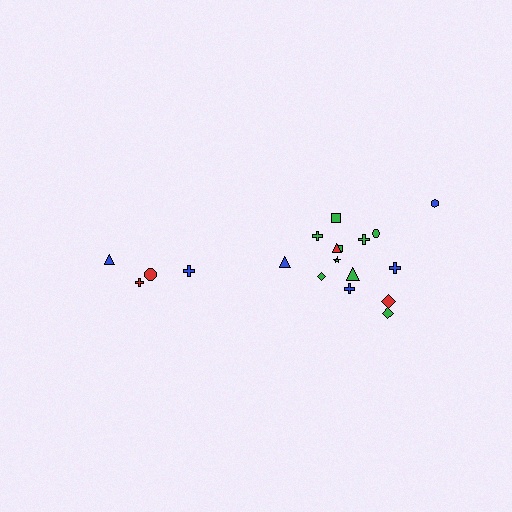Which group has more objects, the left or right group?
The right group.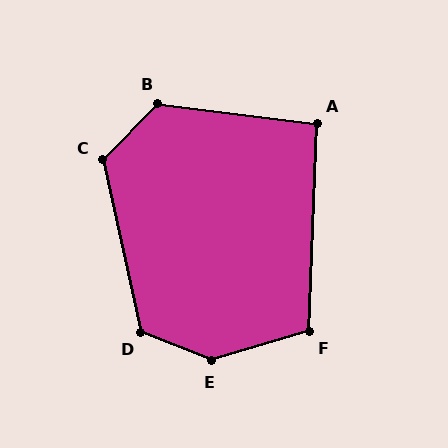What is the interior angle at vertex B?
Approximately 128 degrees (obtuse).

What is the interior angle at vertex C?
Approximately 123 degrees (obtuse).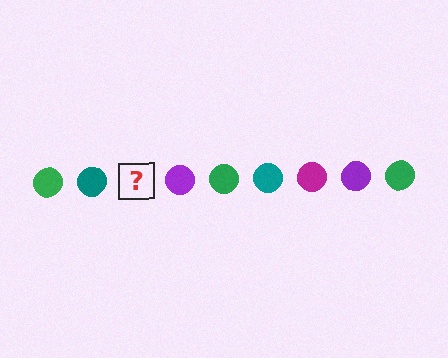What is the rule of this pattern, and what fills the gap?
The rule is that the pattern cycles through green, teal, magenta, purple circles. The gap should be filled with a magenta circle.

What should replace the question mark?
The question mark should be replaced with a magenta circle.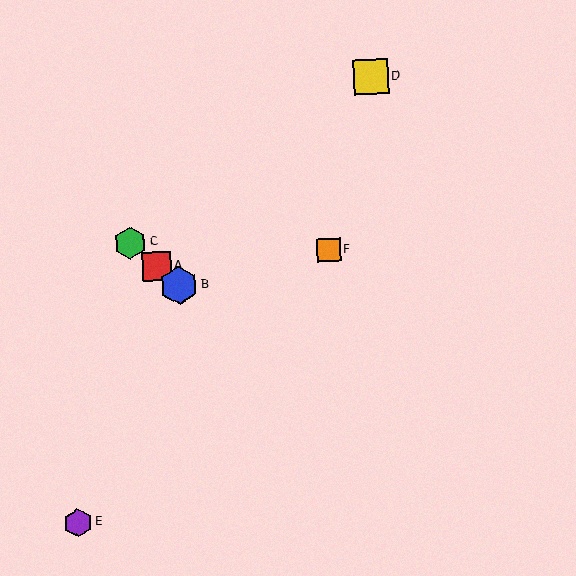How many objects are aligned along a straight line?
3 objects (A, B, C) are aligned along a straight line.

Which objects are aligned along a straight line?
Objects A, B, C are aligned along a straight line.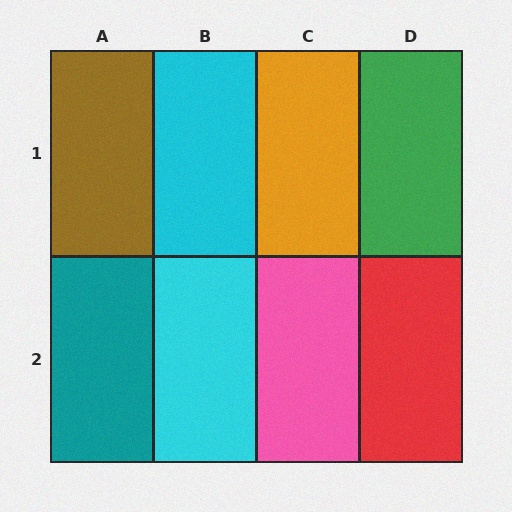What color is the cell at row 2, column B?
Cyan.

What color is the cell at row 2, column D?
Red.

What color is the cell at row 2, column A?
Teal.